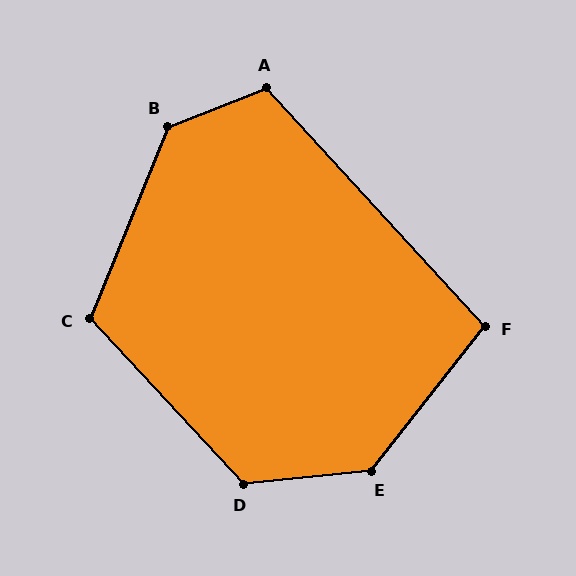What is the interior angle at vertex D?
Approximately 127 degrees (obtuse).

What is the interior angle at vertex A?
Approximately 111 degrees (obtuse).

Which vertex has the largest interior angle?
E, at approximately 134 degrees.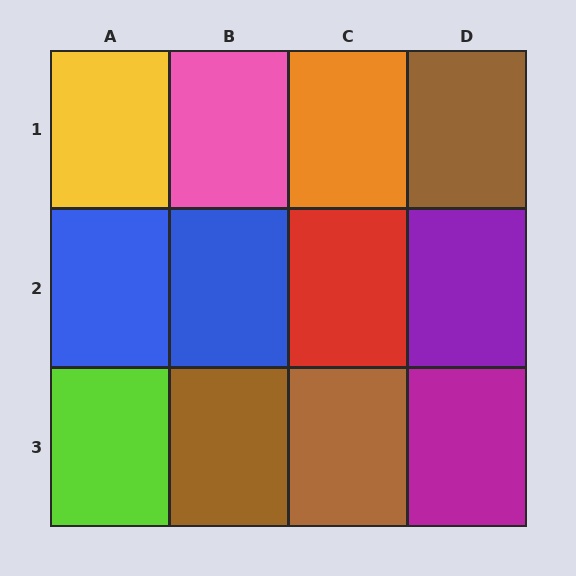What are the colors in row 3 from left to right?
Lime, brown, brown, magenta.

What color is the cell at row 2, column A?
Blue.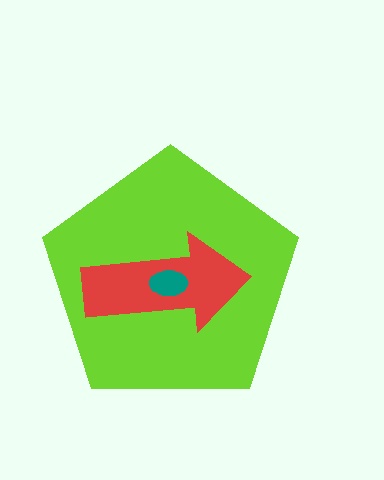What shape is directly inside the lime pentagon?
The red arrow.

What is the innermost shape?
The teal ellipse.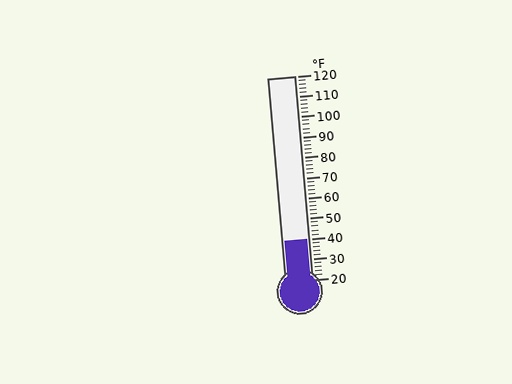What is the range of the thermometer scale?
The thermometer scale ranges from 20°F to 120°F.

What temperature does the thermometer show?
The thermometer shows approximately 40°F.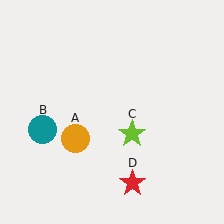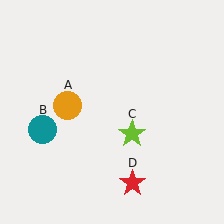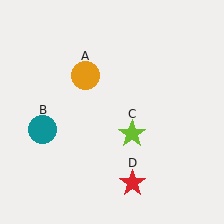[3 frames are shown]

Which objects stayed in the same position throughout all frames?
Teal circle (object B) and lime star (object C) and red star (object D) remained stationary.